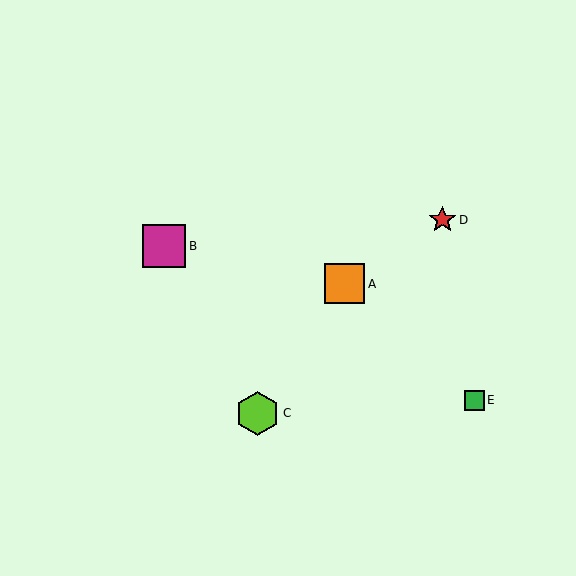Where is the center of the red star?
The center of the red star is at (442, 220).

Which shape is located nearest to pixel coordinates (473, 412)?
The green square (labeled E) at (474, 400) is nearest to that location.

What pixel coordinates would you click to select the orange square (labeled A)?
Click at (345, 284) to select the orange square A.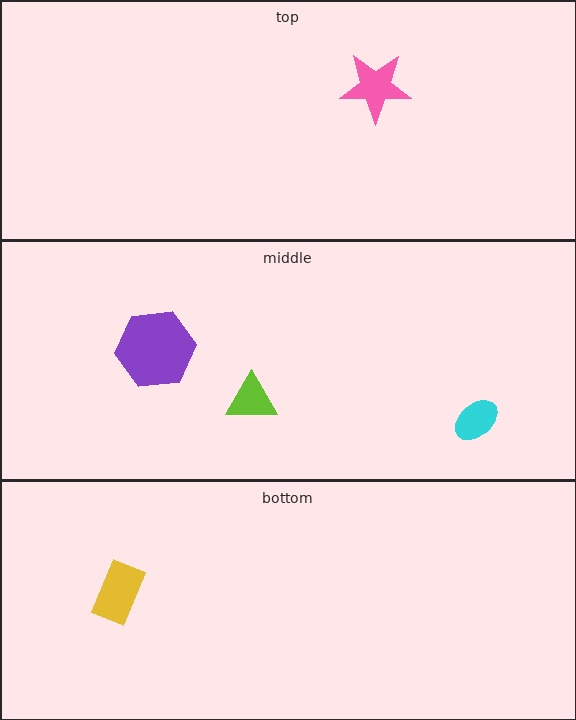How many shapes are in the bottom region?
1.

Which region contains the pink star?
The top region.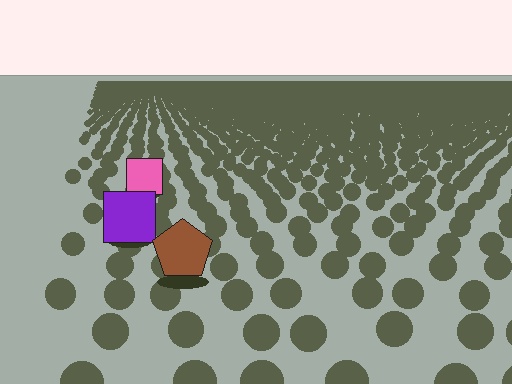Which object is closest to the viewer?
The brown pentagon is closest. The texture marks near it are larger and more spread out.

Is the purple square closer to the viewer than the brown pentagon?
No. The brown pentagon is closer — you can tell from the texture gradient: the ground texture is coarser near it.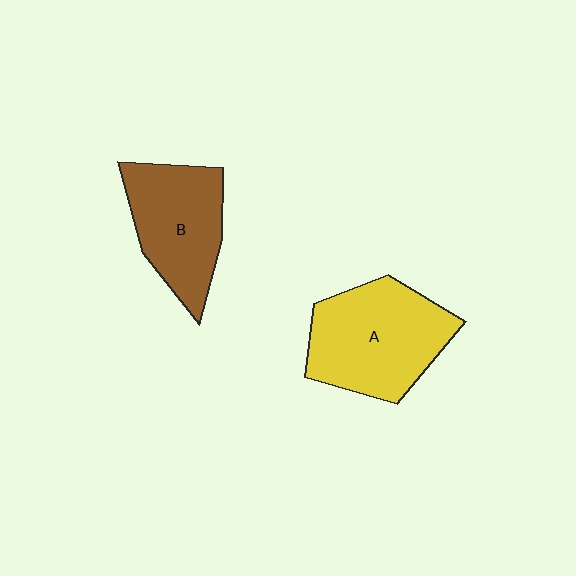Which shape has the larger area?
Shape A (yellow).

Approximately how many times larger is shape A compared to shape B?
Approximately 1.2 times.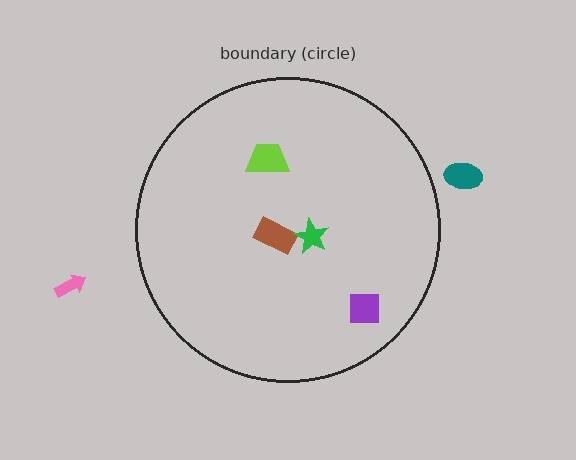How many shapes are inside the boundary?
4 inside, 2 outside.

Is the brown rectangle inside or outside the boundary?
Inside.